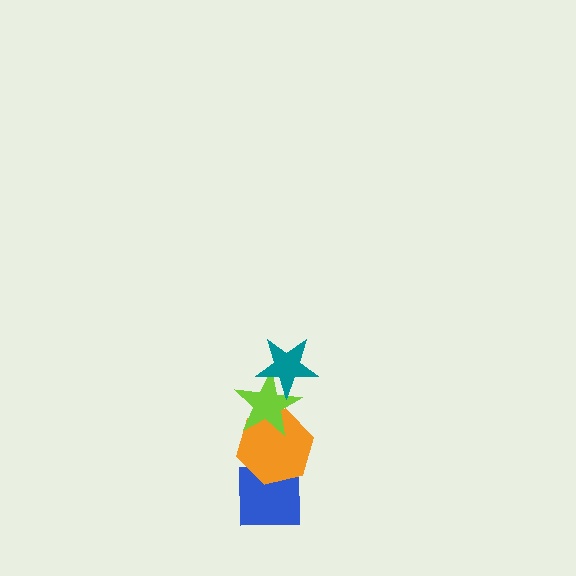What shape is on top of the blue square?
The orange hexagon is on top of the blue square.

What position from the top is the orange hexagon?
The orange hexagon is 3rd from the top.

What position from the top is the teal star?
The teal star is 1st from the top.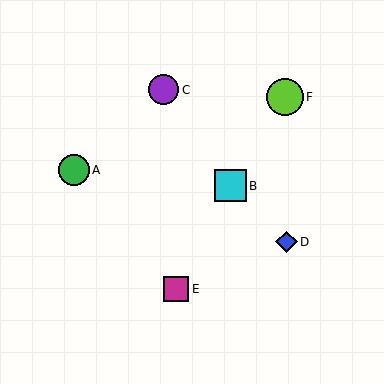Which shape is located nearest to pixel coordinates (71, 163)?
The green circle (labeled A) at (74, 170) is nearest to that location.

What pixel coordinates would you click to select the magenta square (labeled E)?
Click at (176, 289) to select the magenta square E.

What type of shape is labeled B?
Shape B is a cyan square.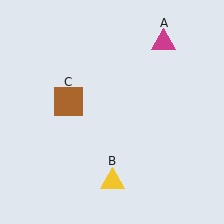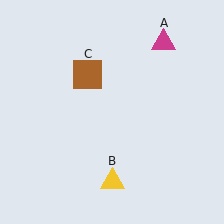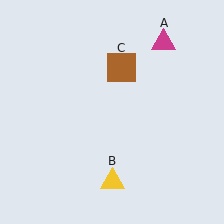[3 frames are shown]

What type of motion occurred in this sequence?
The brown square (object C) rotated clockwise around the center of the scene.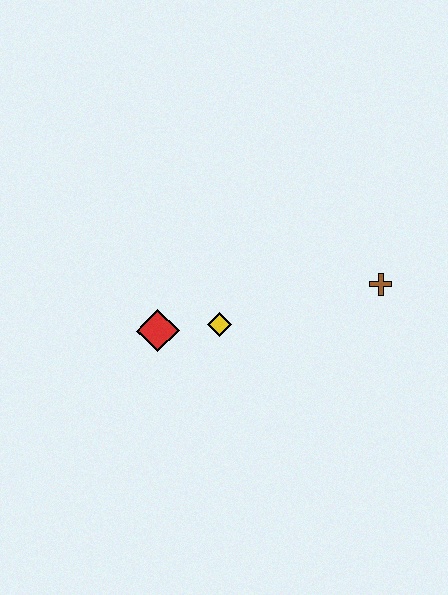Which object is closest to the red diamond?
The yellow diamond is closest to the red diamond.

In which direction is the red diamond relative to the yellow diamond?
The red diamond is to the left of the yellow diamond.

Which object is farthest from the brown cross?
The red diamond is farthest from the brown cross.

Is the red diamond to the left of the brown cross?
Yes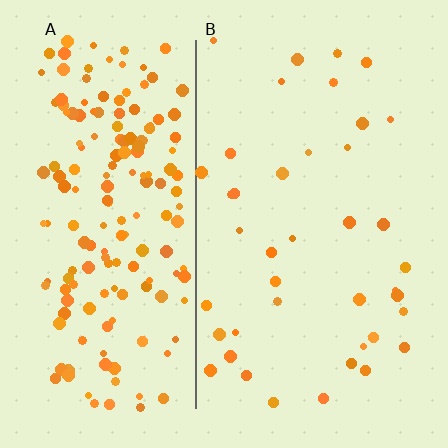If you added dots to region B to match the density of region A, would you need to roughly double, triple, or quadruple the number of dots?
Approximately quadruple.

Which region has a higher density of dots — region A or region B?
A (the left).